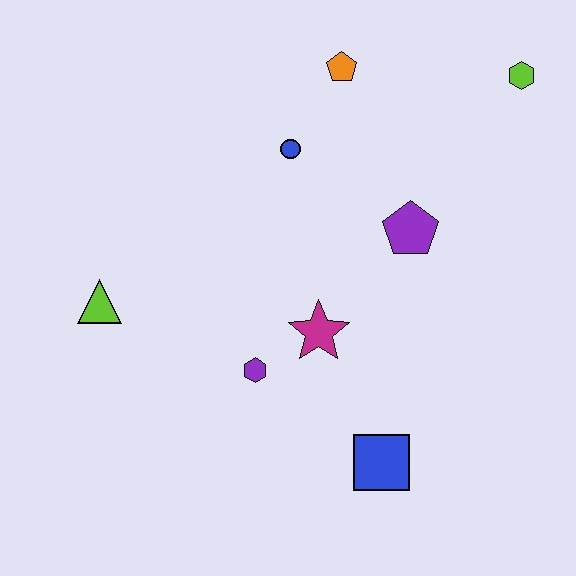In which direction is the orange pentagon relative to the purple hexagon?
The orange pentagon is above the purple hexagon.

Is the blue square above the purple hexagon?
No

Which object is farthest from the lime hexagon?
The lime triangle is farthest from the lime hexagon.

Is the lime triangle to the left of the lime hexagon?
Yes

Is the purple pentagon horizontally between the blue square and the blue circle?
No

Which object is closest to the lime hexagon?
The orange pentagon is closest to the lime hexagon.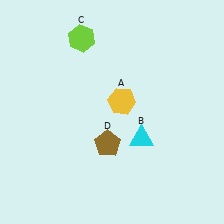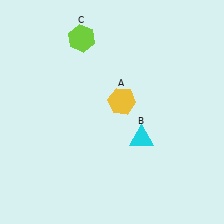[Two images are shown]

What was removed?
The brown pentagon (D) was removed in Image 2.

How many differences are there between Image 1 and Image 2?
There is 1 difference between the two images.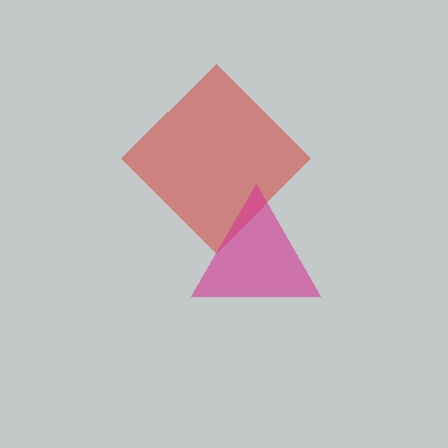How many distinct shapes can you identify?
There are 2 distinct shapes: a red diamond, a magenta triangle.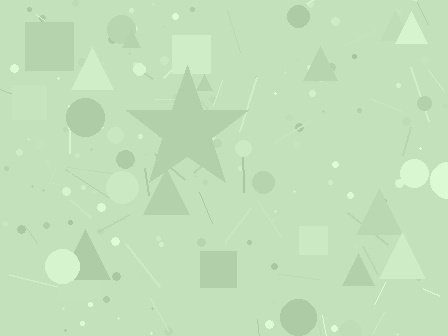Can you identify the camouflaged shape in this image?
The camouflaged shape is a star.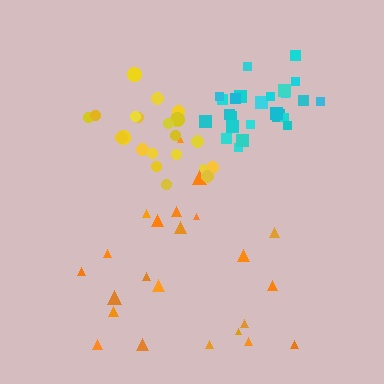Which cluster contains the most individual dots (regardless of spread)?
Cyan (25).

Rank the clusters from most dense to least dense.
cyan, yellow, orange.